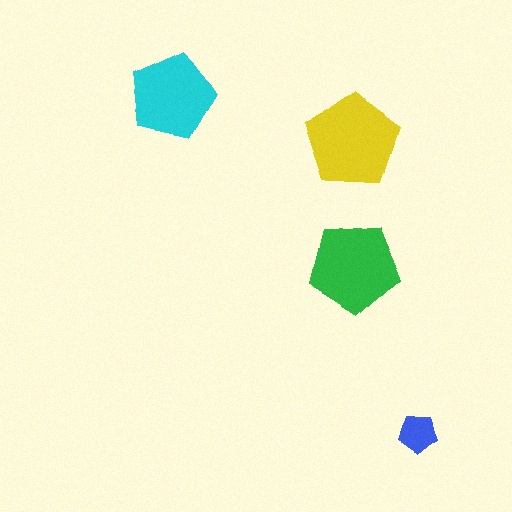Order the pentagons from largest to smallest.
the yellow one, the green one, the cyan one, the blue one.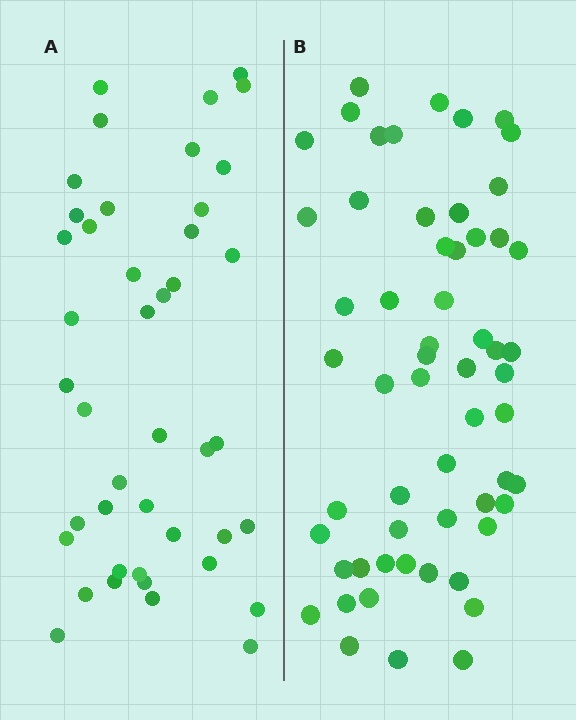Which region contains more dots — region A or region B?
Region B (the right region) has more dots.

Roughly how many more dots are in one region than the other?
Region B has approximately 15 more dots than region A.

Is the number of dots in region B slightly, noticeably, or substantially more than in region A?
Region B has noticeably more, but not dramatically so. The ratio is roughly 1.3 to 1.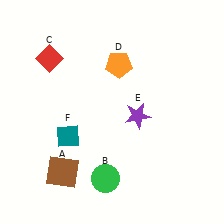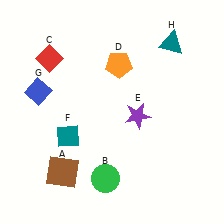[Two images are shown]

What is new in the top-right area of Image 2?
A teal triangle (H) was added in the top-right area of Image 2.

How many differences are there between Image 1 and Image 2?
There are 2 differences between the two images.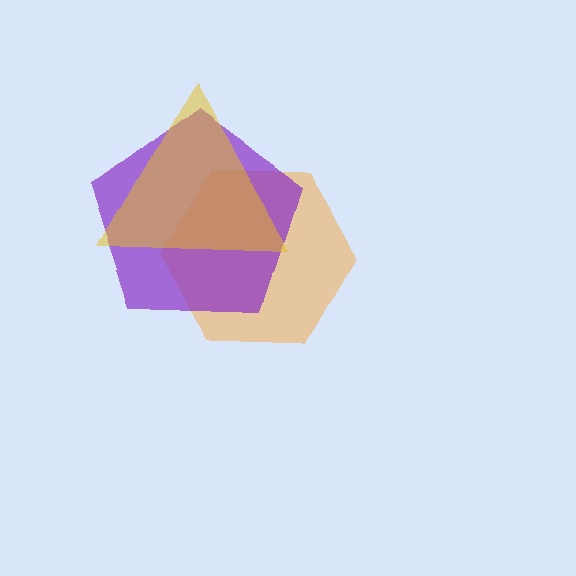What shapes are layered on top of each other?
The layered shapes are: an orange hexagon, a purple pentagon, a yellow triangle.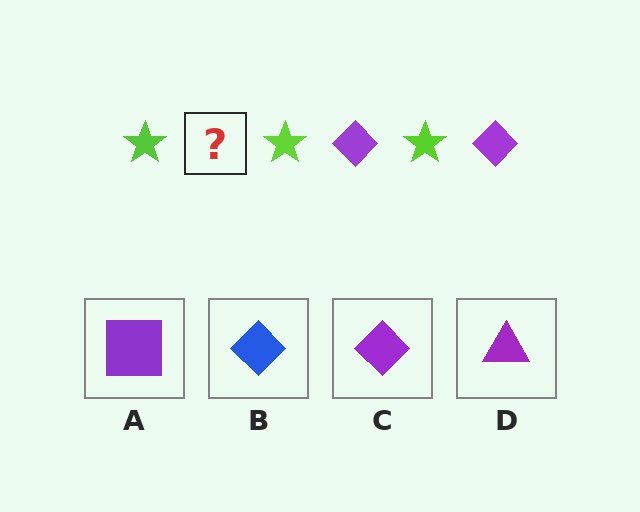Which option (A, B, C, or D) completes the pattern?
C.